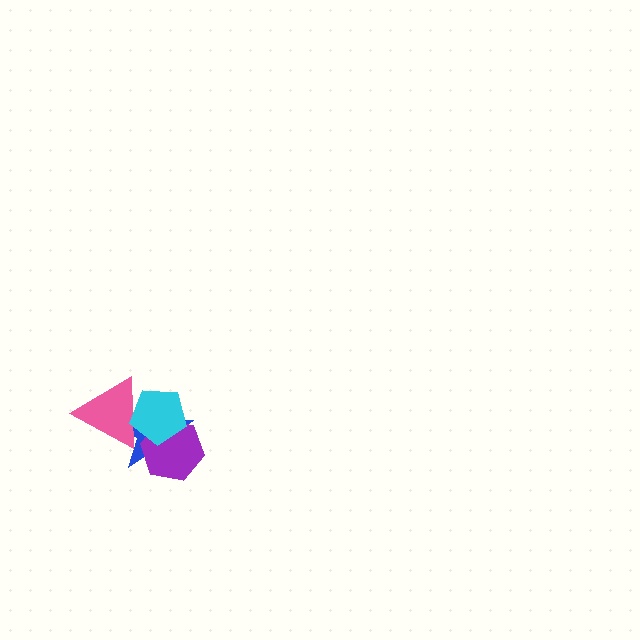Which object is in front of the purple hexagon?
The cyan pentagon is in front of the purple hexagon.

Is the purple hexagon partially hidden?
Yes, it is partially covered by another shape.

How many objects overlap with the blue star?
3 objects overlap with the blue star.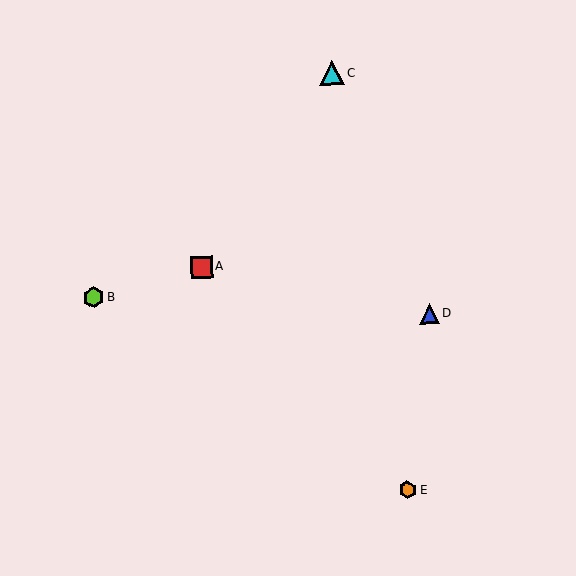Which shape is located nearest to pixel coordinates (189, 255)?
The red square (labeled A) at (202, 267) is nearest to that location.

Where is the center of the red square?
The center of the red square is at (202, 267).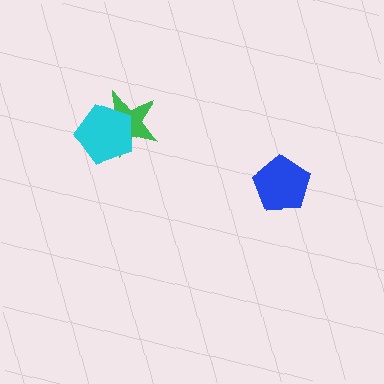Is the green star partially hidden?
Yes, it is partially covered by another shape.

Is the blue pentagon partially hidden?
No, no other shape covers it.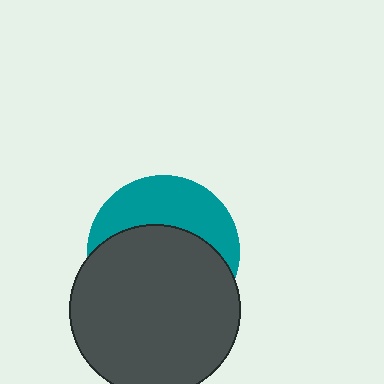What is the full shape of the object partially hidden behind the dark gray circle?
The partially hidden object is a teal circle.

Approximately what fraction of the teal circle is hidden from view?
Roughly 62% of the teal circle is hidden behind the dark gray circle.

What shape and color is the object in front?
The object in front is a dark gray circle.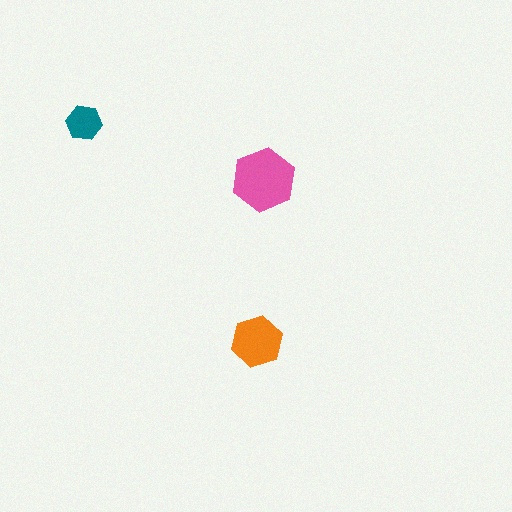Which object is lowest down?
The orange hexagon is bottommost.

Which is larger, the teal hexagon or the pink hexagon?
The pink one.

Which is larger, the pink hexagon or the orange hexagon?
The pink one.